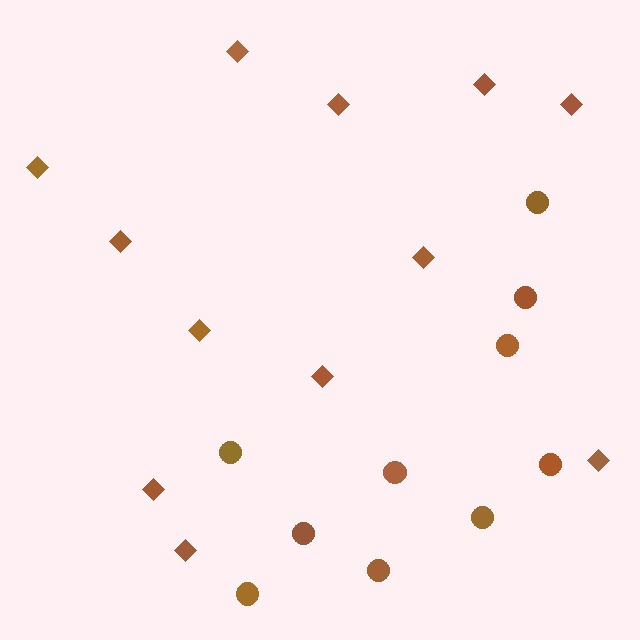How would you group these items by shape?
There are 2 groups: one group of diamonds (12) and one group of circles (10).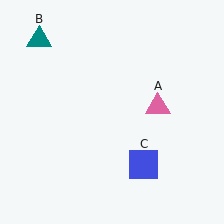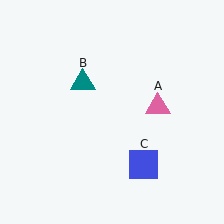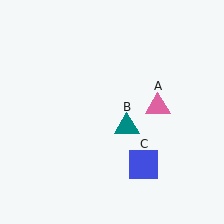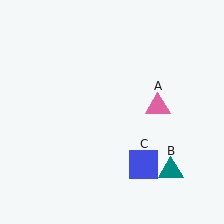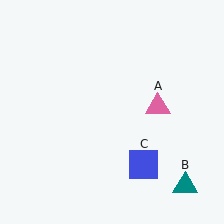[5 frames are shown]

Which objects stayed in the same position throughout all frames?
Pink triangle (object A) and blue square (object C) remained stationary.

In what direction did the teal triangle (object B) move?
The teal triangle (object B) moved down and to the right.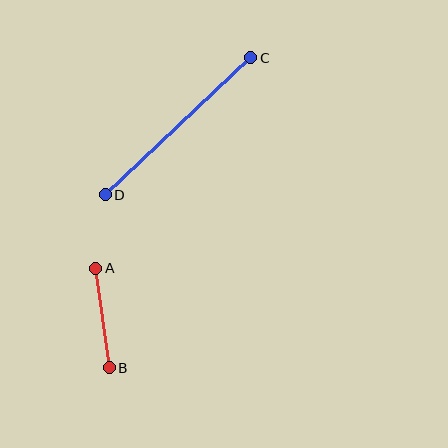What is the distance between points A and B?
The distance is approximately 100 pixels.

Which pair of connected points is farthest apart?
Points C and D are farthest apart.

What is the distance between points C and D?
The distance is approximately 200 pixels.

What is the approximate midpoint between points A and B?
The midpoint is at approximately (103, 318) pixels.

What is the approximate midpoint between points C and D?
The midpoint is at approximately (178, 126) pixels.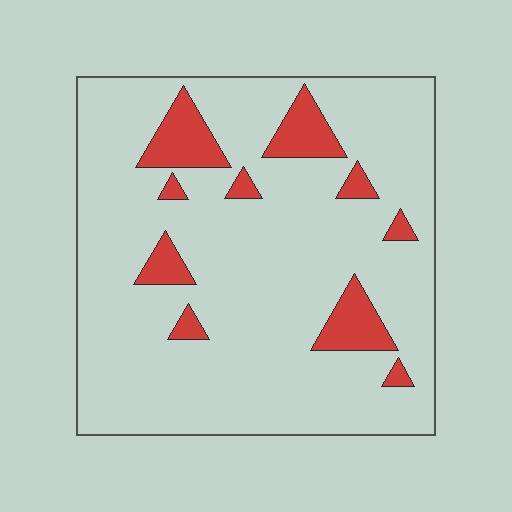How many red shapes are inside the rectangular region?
10.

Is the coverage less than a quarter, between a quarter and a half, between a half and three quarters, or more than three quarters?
Less than a quarter.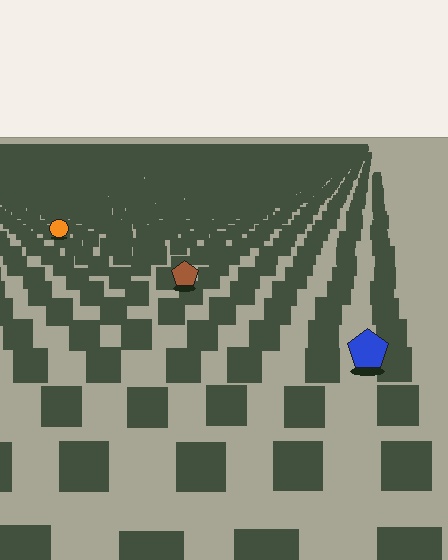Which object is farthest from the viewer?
The orange circle is farthest from the viewer. It appears smaller and the ground texture around it is denser.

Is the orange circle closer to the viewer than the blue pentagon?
No. The blue pentagon is closer — you can tell from the texture gradient: the ground texture is coarser near it.